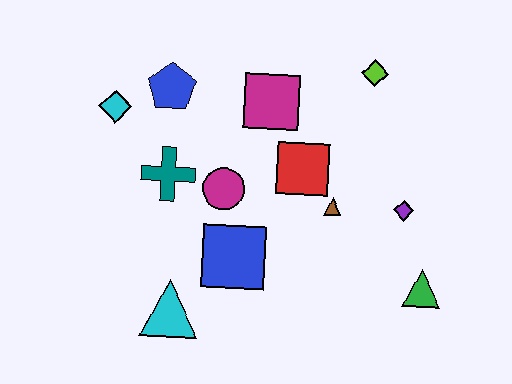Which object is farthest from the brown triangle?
The cyan diamond is farthest from the brown triangle.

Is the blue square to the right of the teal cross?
Yes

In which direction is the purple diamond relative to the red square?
The purple diamond is to the right of the red square.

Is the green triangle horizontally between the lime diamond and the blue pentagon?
No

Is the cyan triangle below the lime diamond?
Yes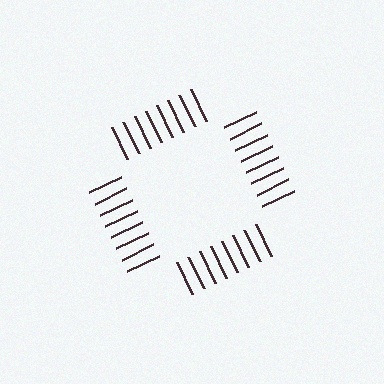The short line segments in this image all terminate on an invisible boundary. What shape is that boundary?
An illusory square — the line segments terminate on its edges but no continuous stroke is drawn.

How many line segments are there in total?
32 — 8 along each of the 4 edges.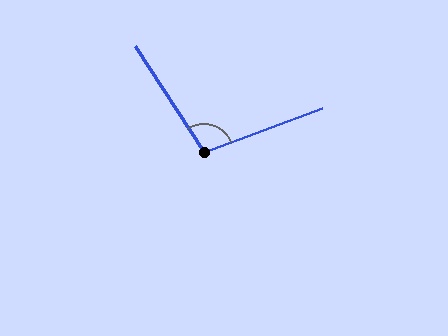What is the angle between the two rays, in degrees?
Approximately 103 degrees.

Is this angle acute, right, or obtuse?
It is obtuse.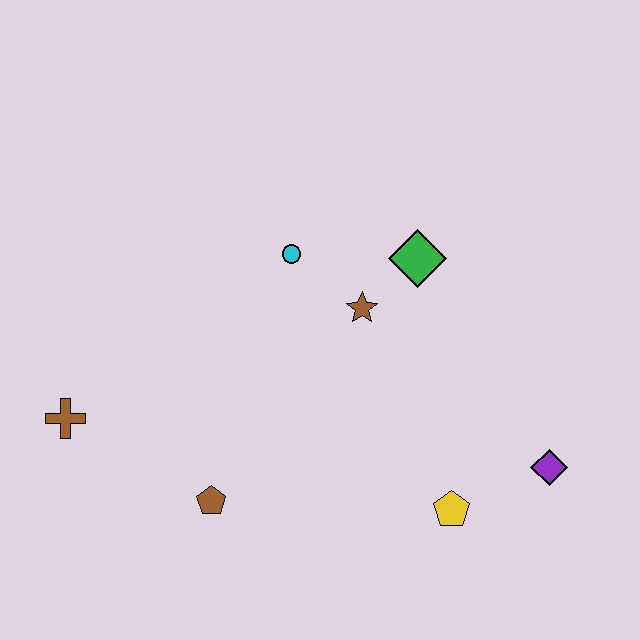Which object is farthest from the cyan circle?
The purple diamond is farthest from the cyan circle.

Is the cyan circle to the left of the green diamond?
Yes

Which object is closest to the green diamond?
The brown star is closest to the green diamond.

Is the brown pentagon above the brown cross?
No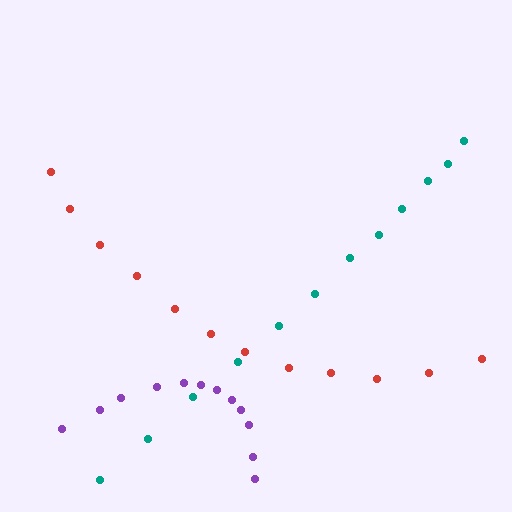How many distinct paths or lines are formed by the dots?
There are 3 distinct paths.